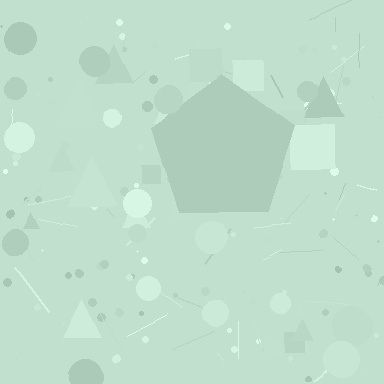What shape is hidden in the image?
A pentagon is hidden in the image.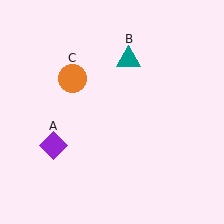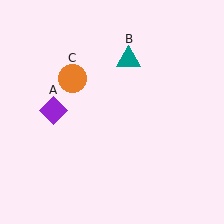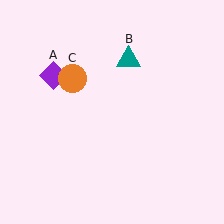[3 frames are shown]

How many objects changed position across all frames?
1 object changed position: purple diamond (object A).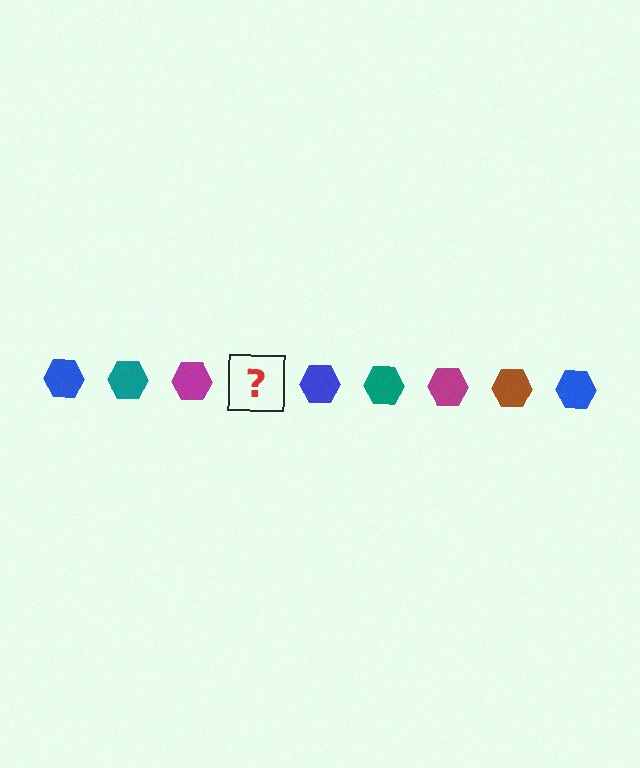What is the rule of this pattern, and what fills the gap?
The rule is that the pattern cycles through blue, teal, magenta, brown hexagons. The gap should be filled with a brown hexagon.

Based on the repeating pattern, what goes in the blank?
The blank should be a brown hexagon.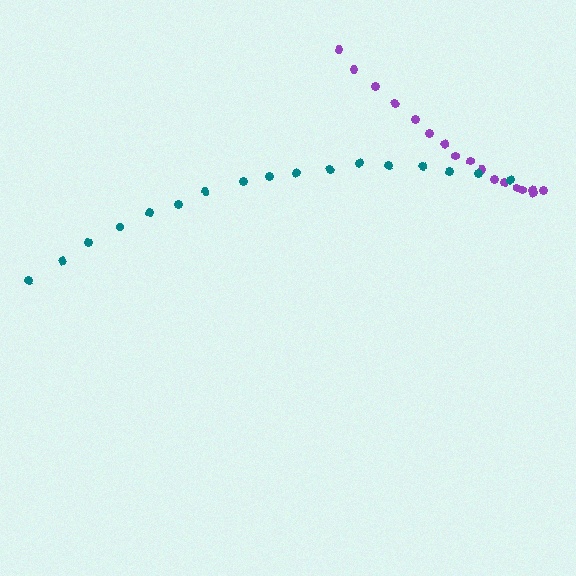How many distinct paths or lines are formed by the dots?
There are 2 distinct paths.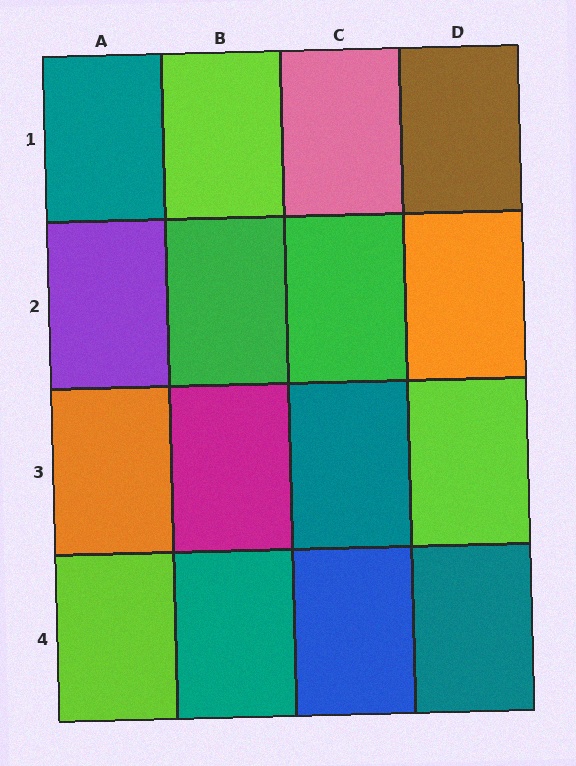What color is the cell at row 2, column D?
Orange.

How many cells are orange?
2 cells are orange.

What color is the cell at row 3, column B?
Magenta.